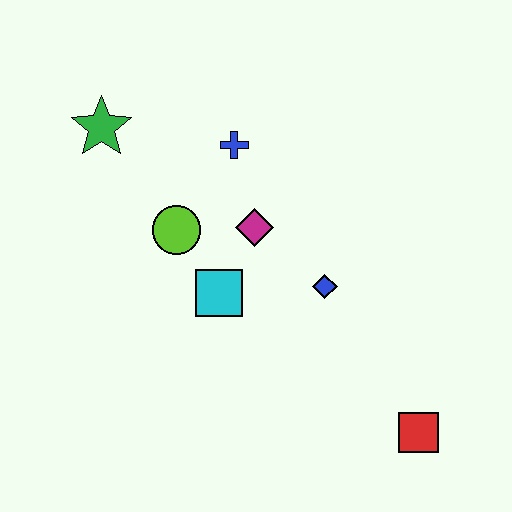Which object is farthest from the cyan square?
The red square is farthest from the cyan square.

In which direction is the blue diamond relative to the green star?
The blue diamond is to the right of the green star.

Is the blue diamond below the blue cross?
Yes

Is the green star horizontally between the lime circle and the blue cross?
No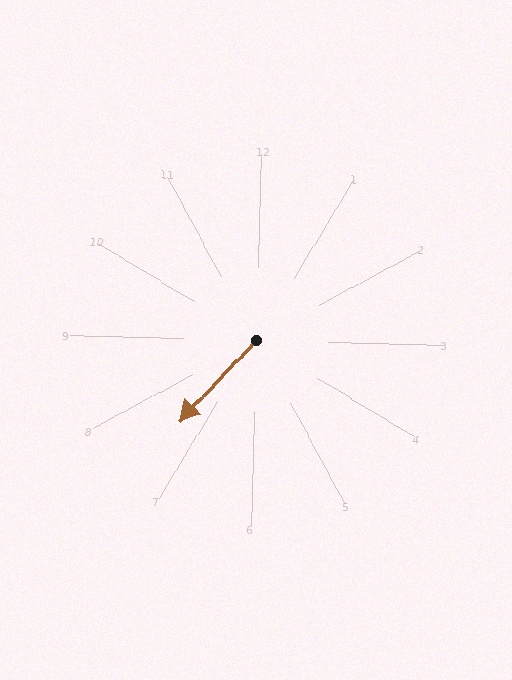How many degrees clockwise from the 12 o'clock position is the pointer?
Approximately 222 degrees.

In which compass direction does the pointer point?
Southwest.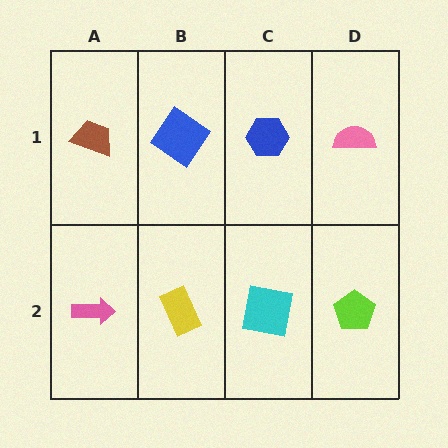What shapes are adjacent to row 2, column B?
A blue diamond (row 1, column B), a pink arrow (row 2, column A), a cyan square (row 2, column C).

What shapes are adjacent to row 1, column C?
A cyan square (row 2, column C), a blue diamond (row 1, column B), a pink semicircle (row 1, column D).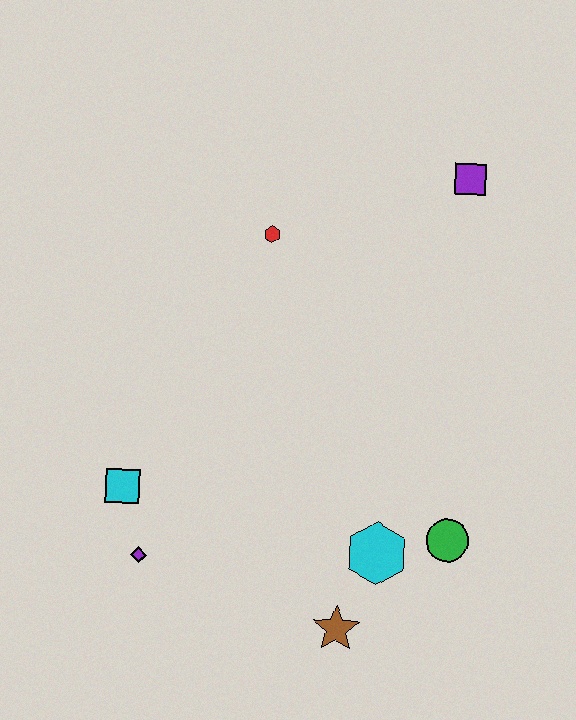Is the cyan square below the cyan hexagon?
No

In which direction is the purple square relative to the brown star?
The purple square is above the brown star.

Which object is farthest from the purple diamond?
The purple square is farthest from the purple diamond.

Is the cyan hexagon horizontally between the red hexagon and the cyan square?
No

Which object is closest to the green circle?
The cyan hexagon is closest to the green circle.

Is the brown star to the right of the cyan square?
Yes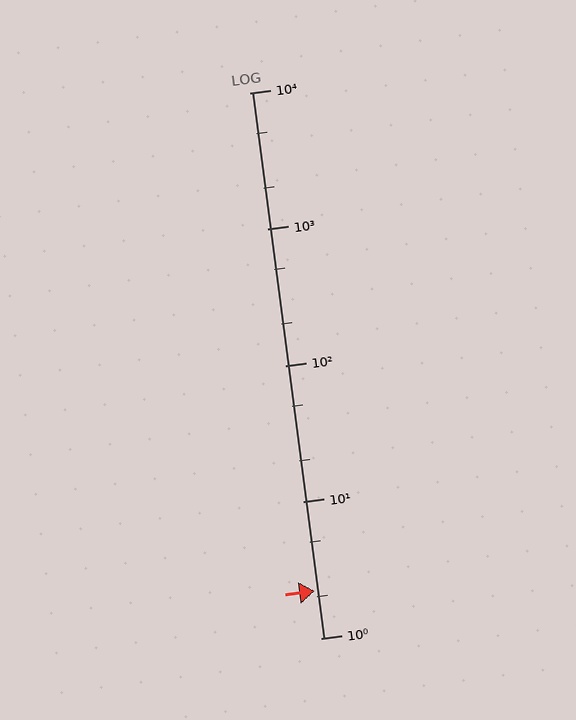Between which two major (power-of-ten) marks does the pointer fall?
The pointer is between 1 and 10.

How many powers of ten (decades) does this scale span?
The scale spans 4 decades, from 1 to 10000.